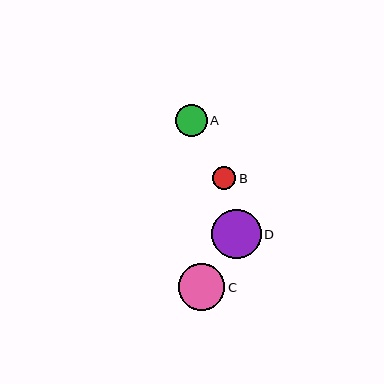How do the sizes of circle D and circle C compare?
Circle D and circle C are approximately the same size.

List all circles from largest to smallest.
From largest to smallest: D, C, A, B.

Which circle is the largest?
Circle D is the largest with a size of approximately 50 pixels.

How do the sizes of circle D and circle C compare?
Circle D and circle C are approximately the same size.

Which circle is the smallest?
Circle B is the smallest with a size of approximately 23 pixels.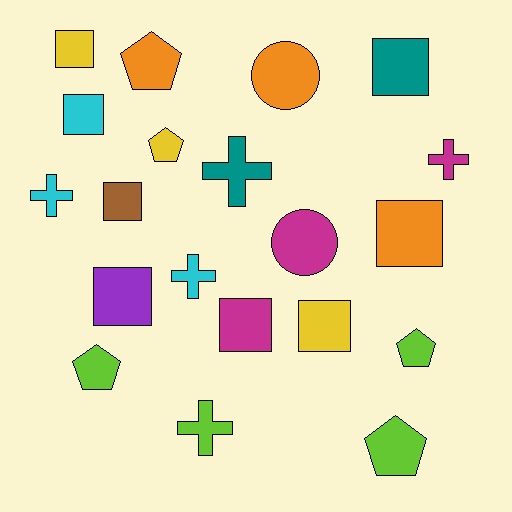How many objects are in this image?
There are 20 objects.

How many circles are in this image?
There are 2 circles.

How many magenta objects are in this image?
There are 3 magenta objects.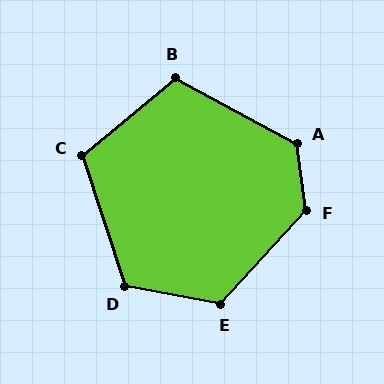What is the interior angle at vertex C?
Approximately 112 degrees (obtuse).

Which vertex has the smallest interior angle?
B, at approximately 111 degrees.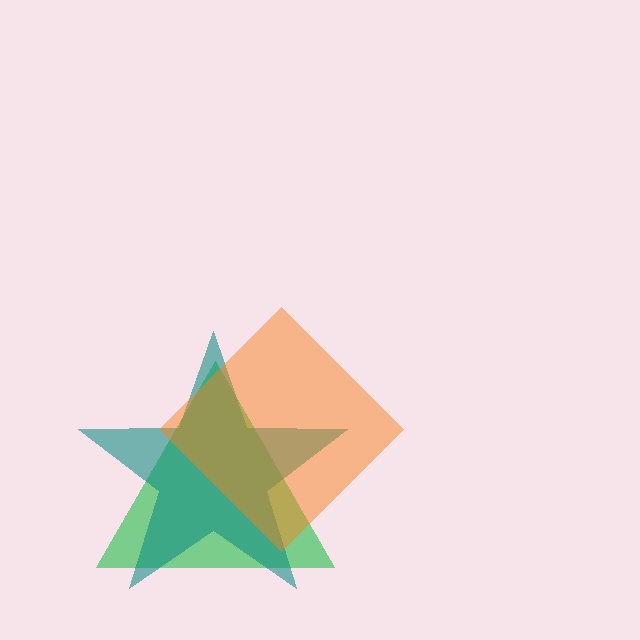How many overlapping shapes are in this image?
There are 3 overlapping shapes in the image.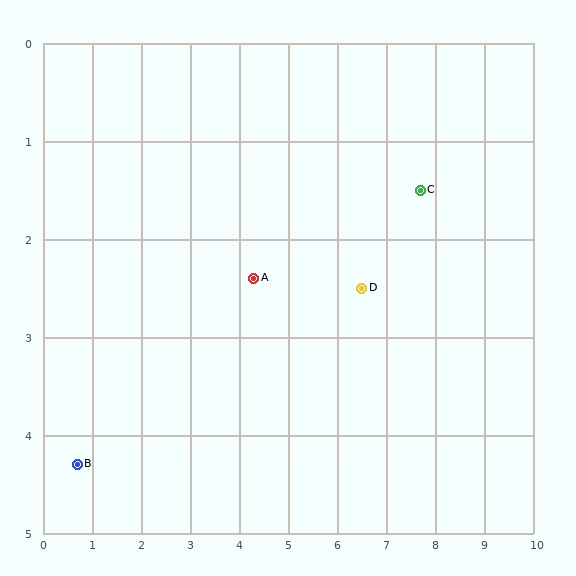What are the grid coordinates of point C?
Point C is at approximately (7.7, 1.5).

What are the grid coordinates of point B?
Point B is at approximately (0.7, 4.3).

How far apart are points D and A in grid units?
Points D and A are about 2.2 grid units apart.